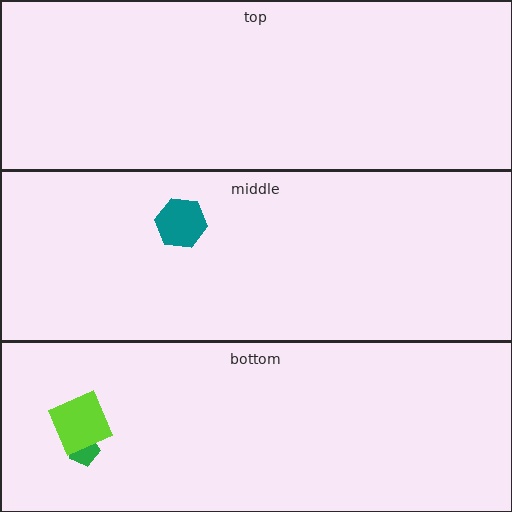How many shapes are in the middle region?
1.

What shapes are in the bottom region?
The green pentagon, the lime square.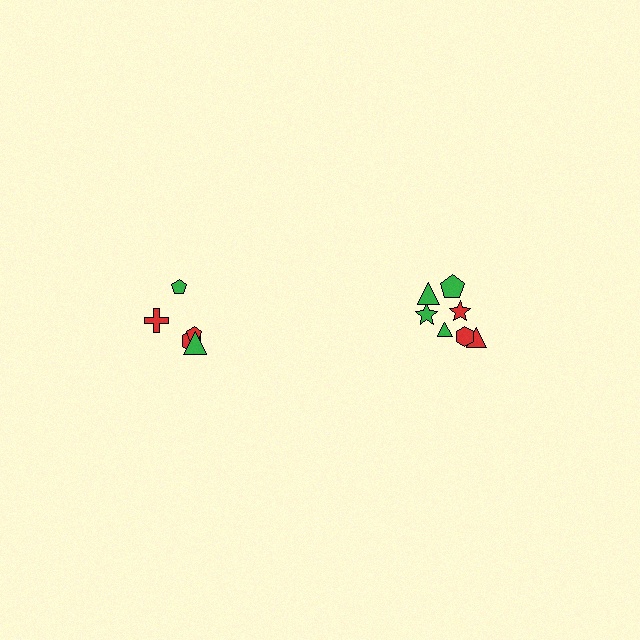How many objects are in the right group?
There are 7 objects.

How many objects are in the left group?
There are 5 objects.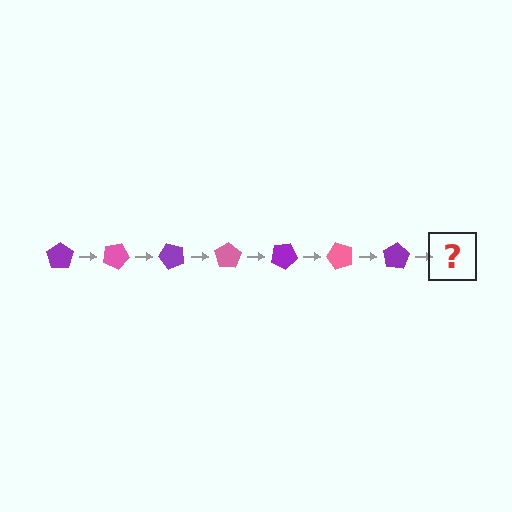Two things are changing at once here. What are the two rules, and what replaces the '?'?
The two rules are that it rotates 25 degrees each step and the color cycles through purple and pink. The '?' should be a pink pentagon, rotated 175 degrees from the start.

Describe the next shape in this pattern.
It should be a pink pentagon, rotated 175 degrees from the start.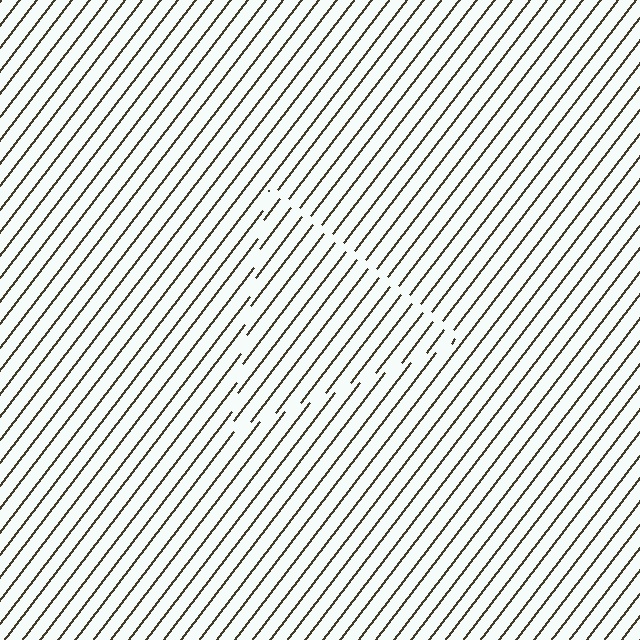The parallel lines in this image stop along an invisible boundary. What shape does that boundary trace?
An illusory triangle. The interior of the shape contains the same grating, shifted by half a period — the contour is defined by the phase discontinuity where line-ends from the inner and outer gratings abut.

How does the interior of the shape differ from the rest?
The interior of the shape contains the same grating, shifted by half a period — the contour is defined by the phase discontinuity where line-ends from the inner and outer gratings abut.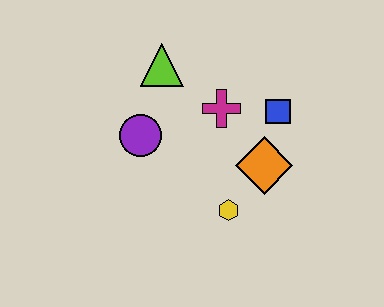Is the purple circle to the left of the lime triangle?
Yes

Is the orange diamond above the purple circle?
No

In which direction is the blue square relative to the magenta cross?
The blue square is to the right of the magenta cross.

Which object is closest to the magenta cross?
The blue square is closest to the magenta cross.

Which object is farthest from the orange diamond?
The lime triangle is farthest from the orange diamond.